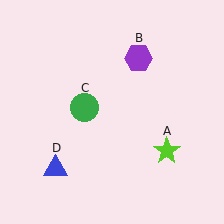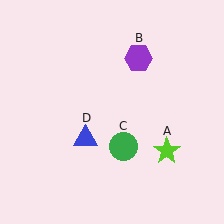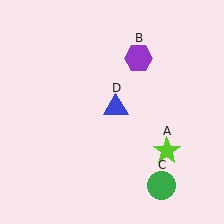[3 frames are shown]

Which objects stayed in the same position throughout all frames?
Lime star (object A) and purple hexagon (object B) remained stationary.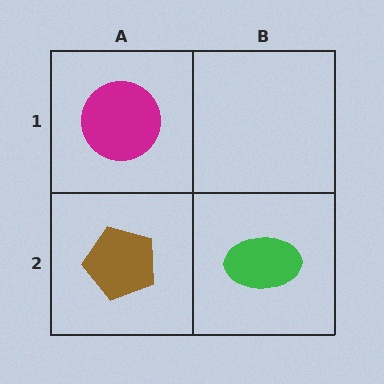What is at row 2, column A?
A brown pentagon.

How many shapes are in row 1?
1 shape.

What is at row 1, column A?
A magenta circle.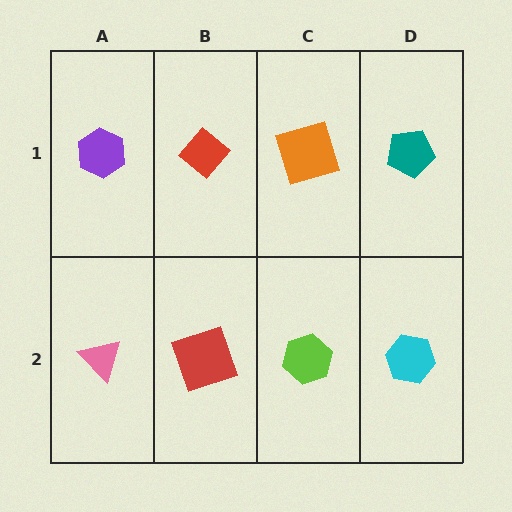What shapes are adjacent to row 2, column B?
A red diamond (row 1, column B), a pink triangle (row 2, column A), a lime hexagon (row 2, column C).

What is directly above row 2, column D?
A teal pentagon.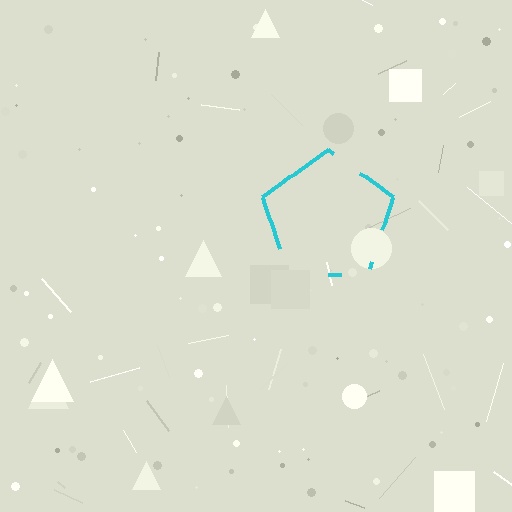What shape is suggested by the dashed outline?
The dashed outline suggests a pentagon.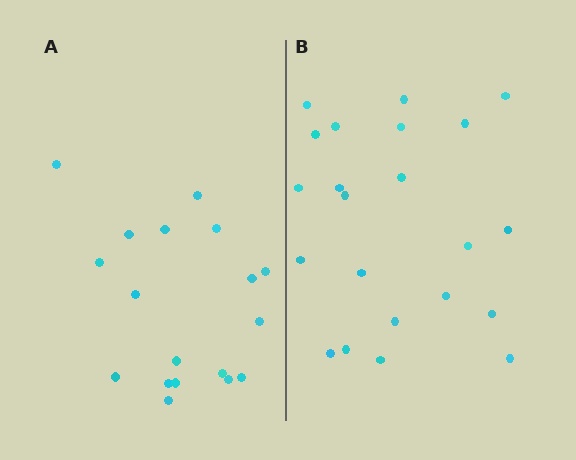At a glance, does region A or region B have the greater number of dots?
Region B (the right region) has more dots.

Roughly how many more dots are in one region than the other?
Region B has about 4 more dots than region A.